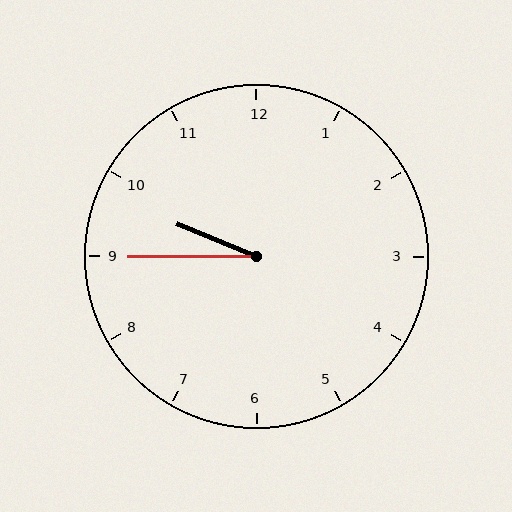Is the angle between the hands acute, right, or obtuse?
It is acute.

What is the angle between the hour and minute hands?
Approximately 22 degrees.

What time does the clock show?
9:45.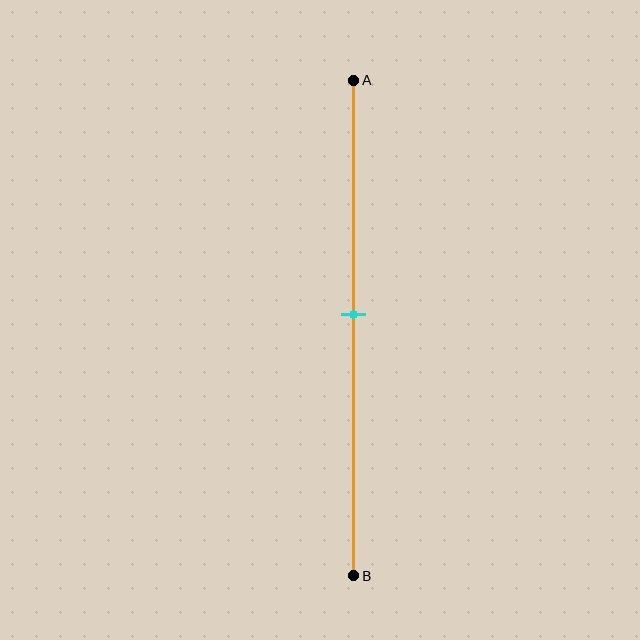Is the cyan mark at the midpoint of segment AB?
Yes, the mark is approximately at the midpoint.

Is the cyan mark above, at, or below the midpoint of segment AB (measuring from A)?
The cyan mark is approximately at the midpoint of segment AB.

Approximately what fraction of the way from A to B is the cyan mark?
The cyan mark is approximately 45% of the way from A to B.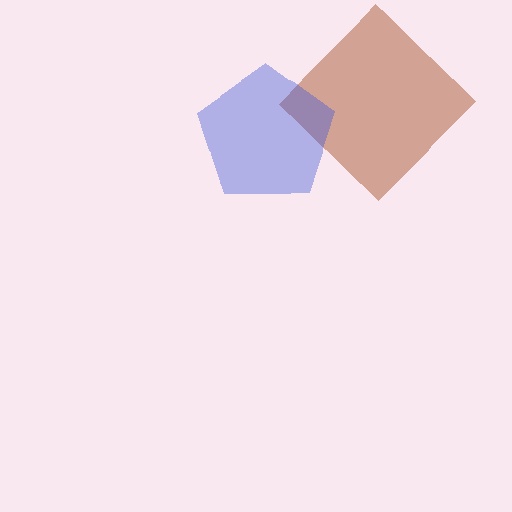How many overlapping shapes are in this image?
There are 2 overlapping shapes in the image.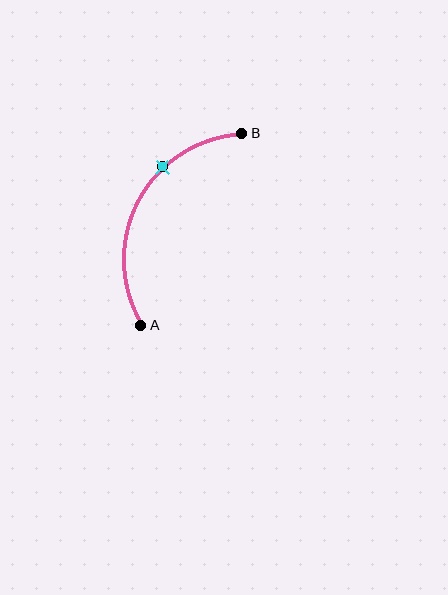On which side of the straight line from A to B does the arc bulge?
The arc bulges to the left of the straight line connecting A and B.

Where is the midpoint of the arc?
The arc midpoint is the point on the curve farthest from the straight line joining A and B. It sits to the left of that line.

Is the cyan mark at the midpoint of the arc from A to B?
No. The cyan mark lies on the arc but is closer to endpoint B. The arc midpoint would be at the point on the curve equidistant along the arc from both A and B.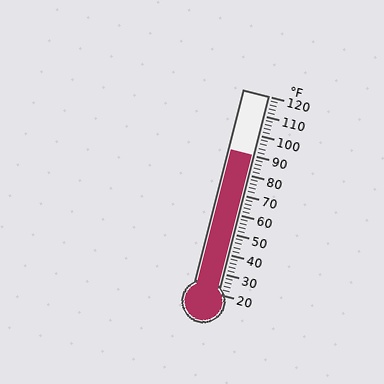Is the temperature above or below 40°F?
The temperature is above 40°F.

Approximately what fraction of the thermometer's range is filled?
The thermometer is filled to approximately 70% of its range.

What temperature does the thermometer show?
The thermometer shows approximately 90°F.